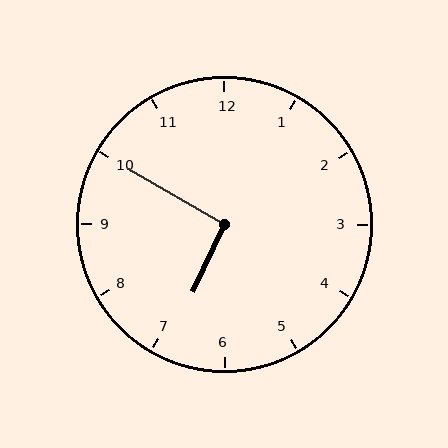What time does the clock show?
6:50.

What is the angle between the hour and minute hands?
Approximately 95 degrees.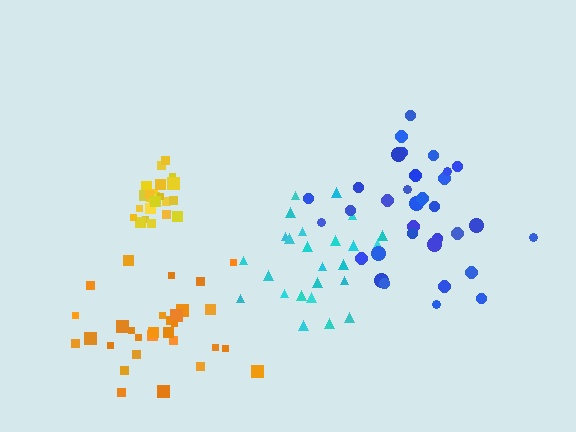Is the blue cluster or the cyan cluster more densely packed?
Blue.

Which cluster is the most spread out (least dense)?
Cyan.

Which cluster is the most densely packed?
Yellow.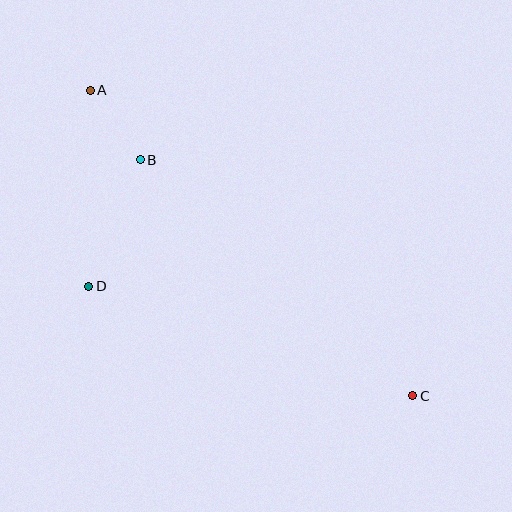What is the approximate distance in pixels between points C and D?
The distance between C and D is approximately 342 pixels.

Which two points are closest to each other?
Points A and B are closest to each other.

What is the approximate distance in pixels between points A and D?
The distance between A and D is approximately 196 pixels.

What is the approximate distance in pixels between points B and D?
The distance between B and D is approximately 137 pixels.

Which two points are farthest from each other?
Points A and C are farthest from each other.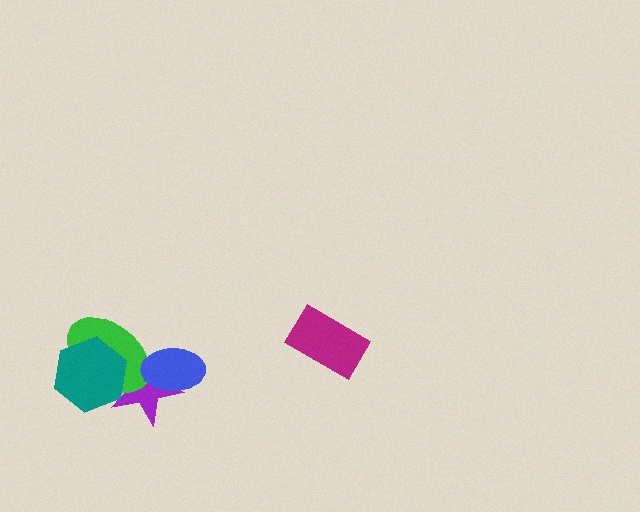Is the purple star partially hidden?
Yes, it is partially covered by another shape.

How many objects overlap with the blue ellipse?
2 objects overlap with the blue ellipse.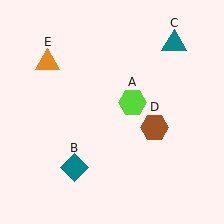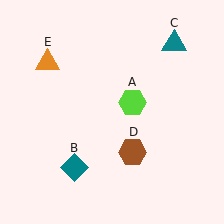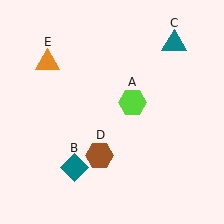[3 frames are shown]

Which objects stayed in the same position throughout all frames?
Lime hexagon (object A) and teal diamond (object B) and teal triangle (object C) and orange triangle (object E) remained stationary.